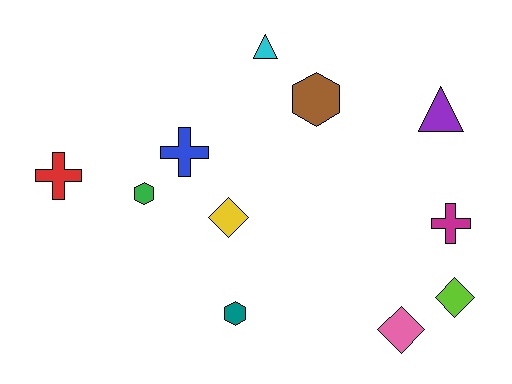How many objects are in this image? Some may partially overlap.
There are 11 objects.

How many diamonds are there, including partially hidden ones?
There are 3 diamonds.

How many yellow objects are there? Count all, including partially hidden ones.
There is 1 yellow object.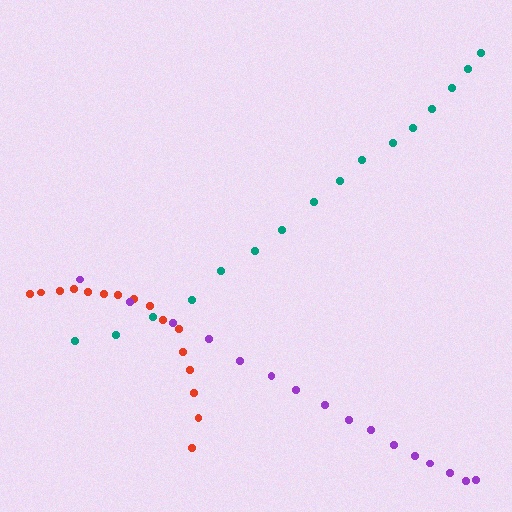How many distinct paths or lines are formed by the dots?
There are 3 distinct paths.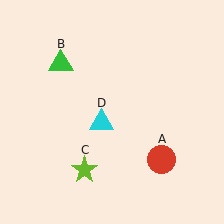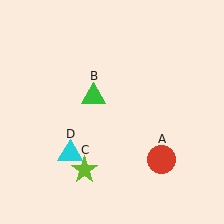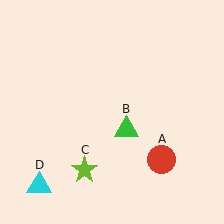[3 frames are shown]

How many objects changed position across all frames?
2 objects changed position: green triangle (object B), cyan triangle (object D).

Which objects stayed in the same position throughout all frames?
Red circle (object A) and lime star (object C) remained stationary.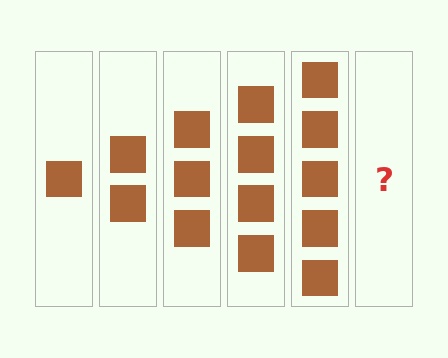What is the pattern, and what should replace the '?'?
The pattern is that each step adds one more square. The '?' should be 6 squares.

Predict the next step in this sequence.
The next step is 6 squares.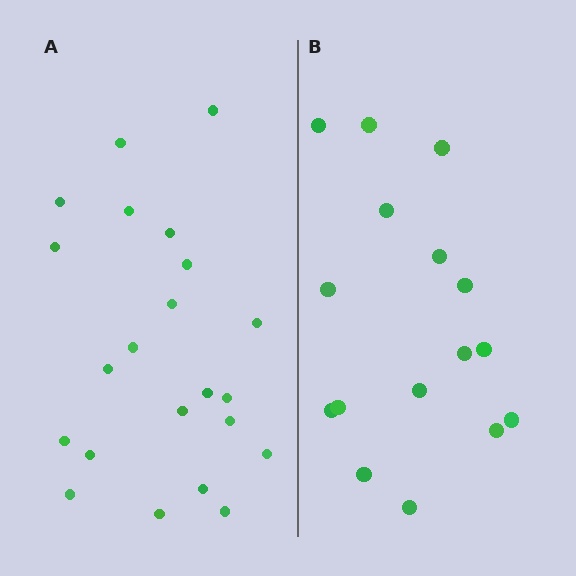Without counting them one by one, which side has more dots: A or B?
Region A (the left region) has more dots.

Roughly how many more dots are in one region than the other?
Region A has about 6 more dots than region B.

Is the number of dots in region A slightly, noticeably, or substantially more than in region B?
Region A has noticeably more, but not dramatically so. The ratio is roughly 1.4 to 1.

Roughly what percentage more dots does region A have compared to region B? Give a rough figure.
About 40% more.